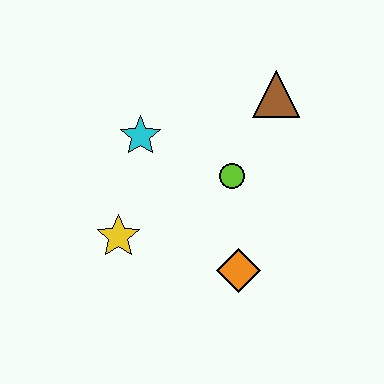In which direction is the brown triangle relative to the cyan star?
The brown triangle is to the right of the cyan star.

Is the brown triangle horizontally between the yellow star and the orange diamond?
No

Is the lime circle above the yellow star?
Yes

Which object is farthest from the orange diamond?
The brown triangle is farthest from the orange diamond.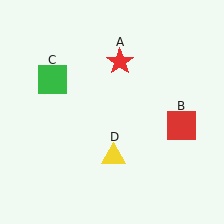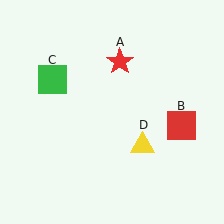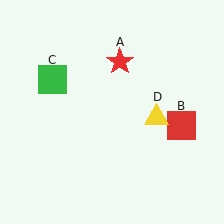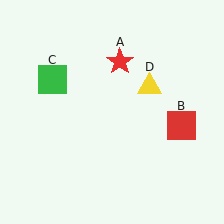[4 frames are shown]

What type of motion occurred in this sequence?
The yellow triangle (object D) rotated counterclockwise around the center of the scene.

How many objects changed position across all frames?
1 object changed position: yellow triangle (object D).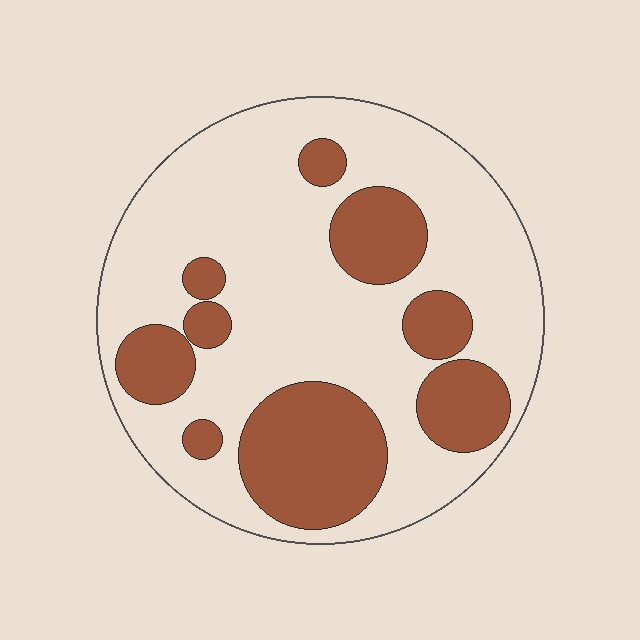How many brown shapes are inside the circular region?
9.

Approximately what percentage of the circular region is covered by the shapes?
Approximately 30%.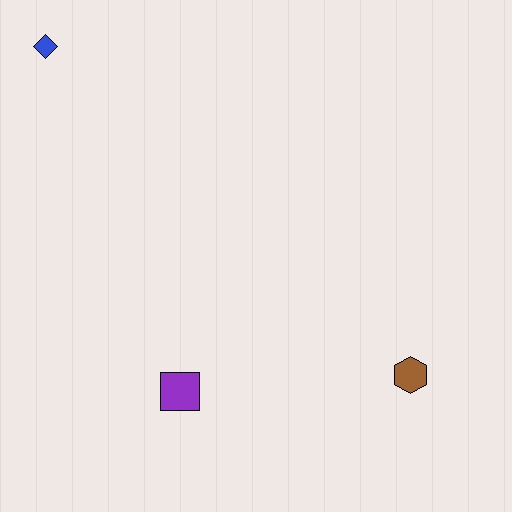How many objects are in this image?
There are 3 objects.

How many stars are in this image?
There are no stars.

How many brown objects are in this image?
There is 1 brown object.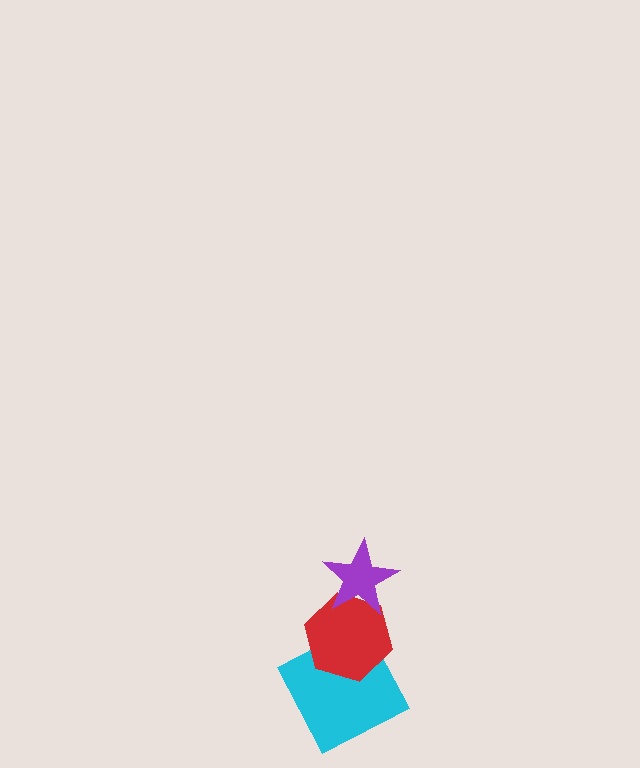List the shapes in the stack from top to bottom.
From top to bottom: the purple star, the red hexagon, the cyan square.